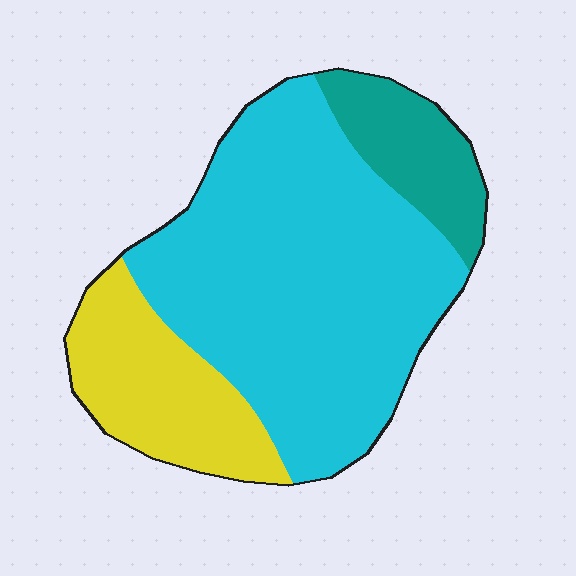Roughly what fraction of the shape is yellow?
Yellow takes up between a sixth and a third of the shape.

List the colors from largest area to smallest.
From largest to smallest: cyan, yellow, teal.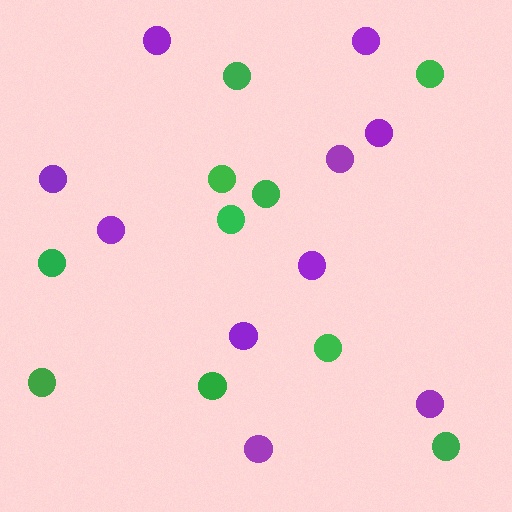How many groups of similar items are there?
There are 2 groups: one group of green circles (10) and one group of purple circles (10).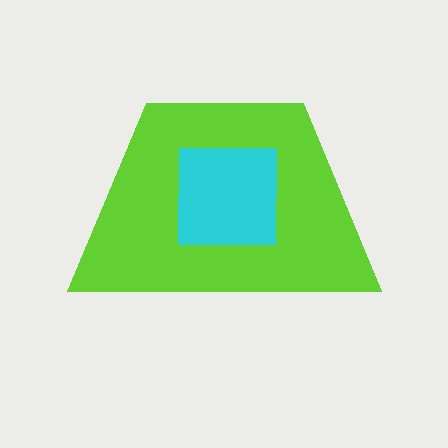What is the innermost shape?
The cyan square.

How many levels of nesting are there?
2.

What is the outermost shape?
The lime trapezoid.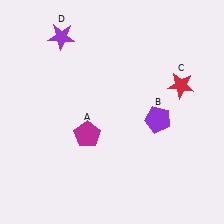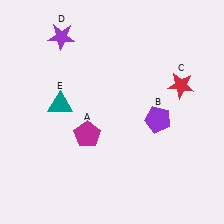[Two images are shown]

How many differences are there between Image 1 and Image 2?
There is 1 difference between the two images.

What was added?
A teal triangle (E) was added in Image 2.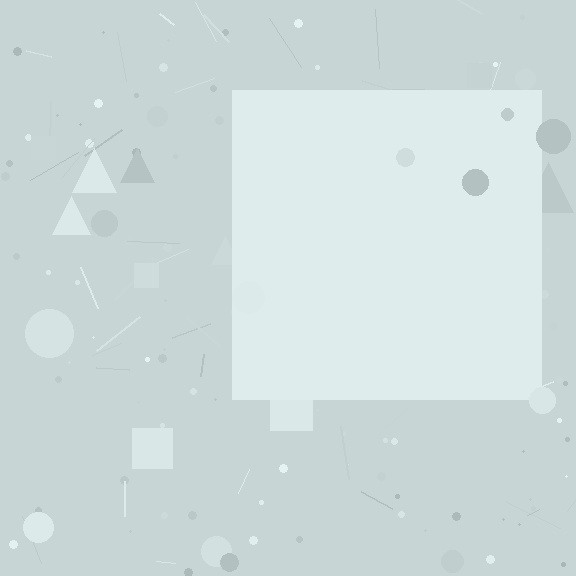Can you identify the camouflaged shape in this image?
The camouflaged shape is a square.